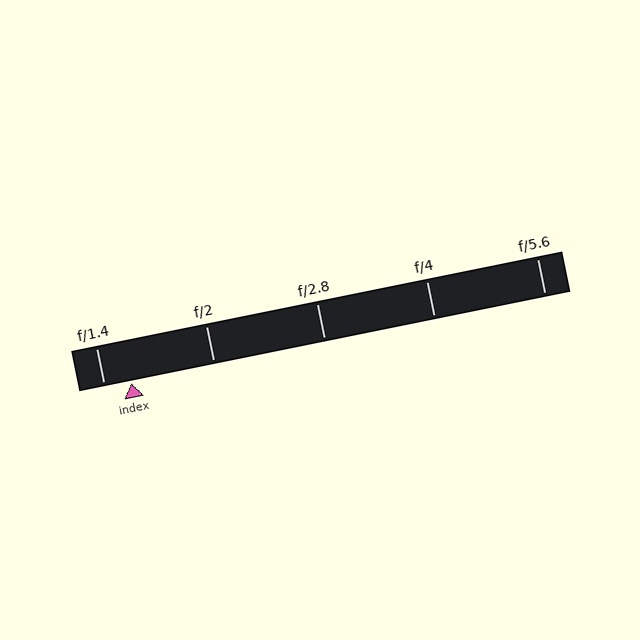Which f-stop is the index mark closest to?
The index mark is closest to f/1.4.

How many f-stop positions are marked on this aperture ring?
There are 5 f-stop positions marked.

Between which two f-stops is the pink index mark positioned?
The index mark is between f/1.4 and f/2.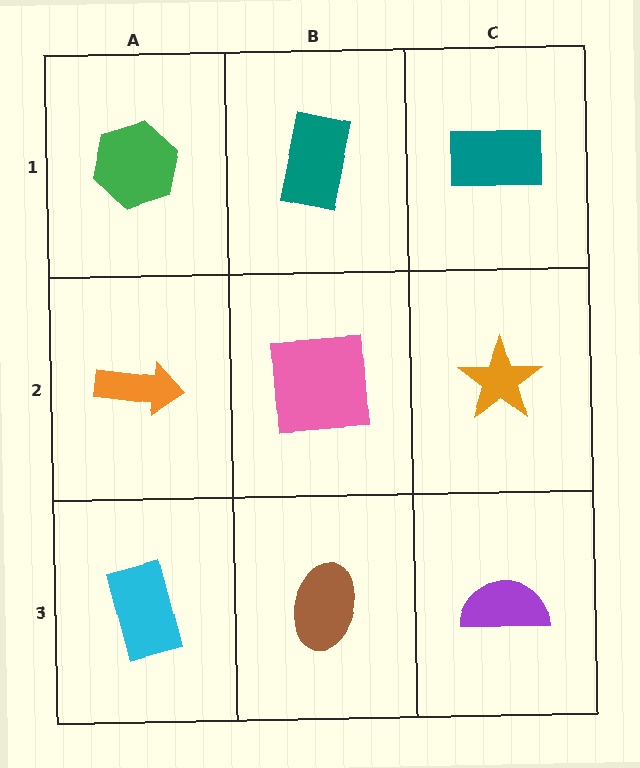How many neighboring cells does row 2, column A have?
3.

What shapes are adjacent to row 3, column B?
A pink square (row 2, column B), a cyan rectangle (row 3, column A), a purple semicircle (row 3, column C).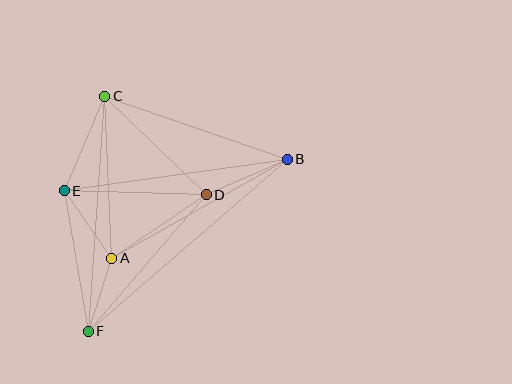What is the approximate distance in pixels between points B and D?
The distance between B and D is approximately 88 pixels.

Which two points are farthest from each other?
Points B and F are farthest from each other.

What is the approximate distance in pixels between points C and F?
The distance between C and F is approximately 236 pixels.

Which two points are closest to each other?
Points A and F are closest to each other.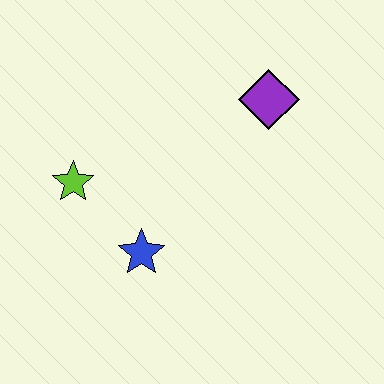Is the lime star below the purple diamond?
Yes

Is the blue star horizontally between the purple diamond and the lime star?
Yes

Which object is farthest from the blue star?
The purple diamond is farthest from the blue star.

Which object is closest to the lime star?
The blue star is closest to the lime star.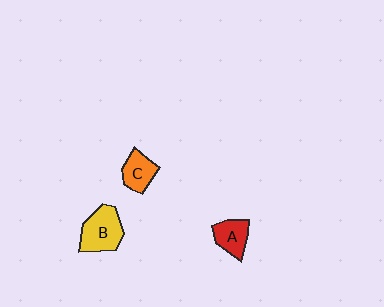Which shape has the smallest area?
Shape A (red).